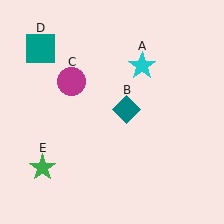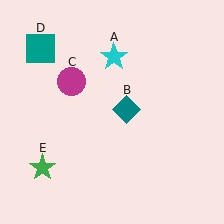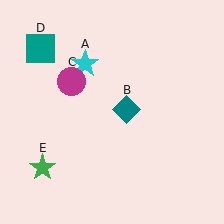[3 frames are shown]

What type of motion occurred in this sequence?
The cyan star (object A) rotated counterclockwise around the center of the scene.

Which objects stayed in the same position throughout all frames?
Teal diamond (object B) and magenta circle (object C) and teal square (object D) and green star (object E) remained stationary.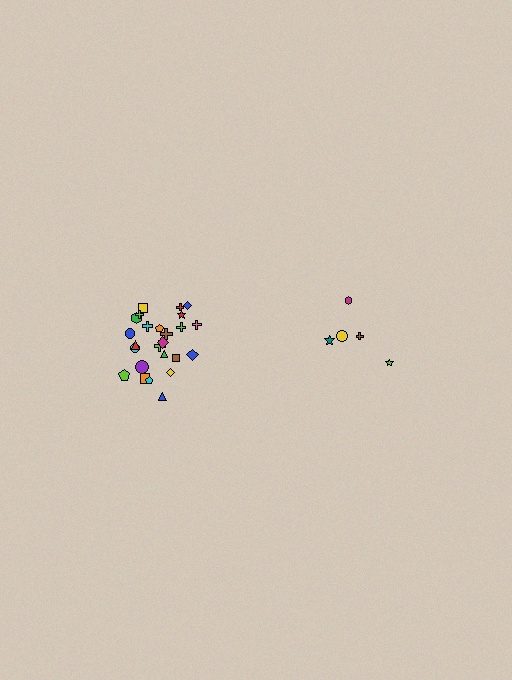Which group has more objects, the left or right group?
The left group.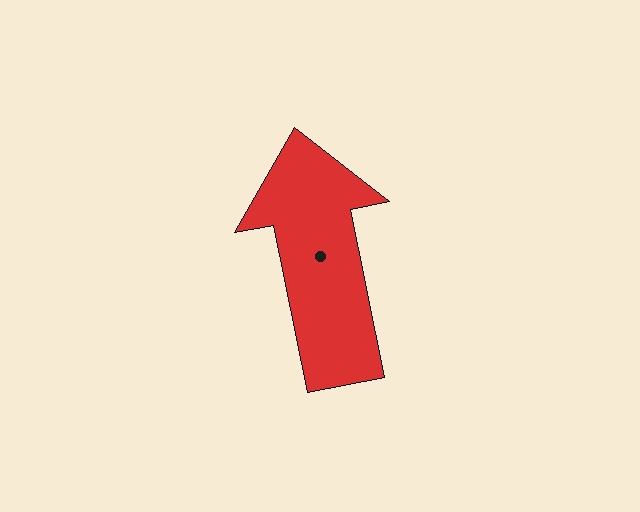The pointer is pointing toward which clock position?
Roughly 12 o'clock.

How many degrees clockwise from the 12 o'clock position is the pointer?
Approximately 349 degrees.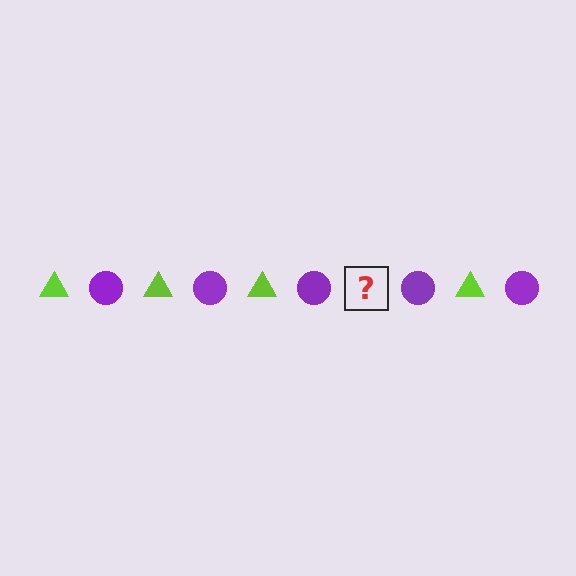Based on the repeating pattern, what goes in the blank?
The blank should be a lime triangle.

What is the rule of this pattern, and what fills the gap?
The rule is that the pattern alternates between lime triangle and purple circle. The gap should be filled with a lime triangle.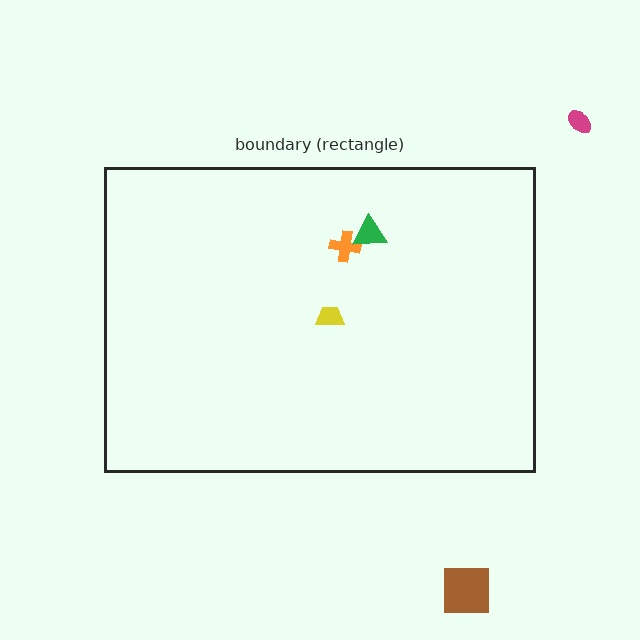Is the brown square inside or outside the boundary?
Outside.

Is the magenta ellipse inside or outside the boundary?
Outside.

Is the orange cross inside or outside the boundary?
Inside.